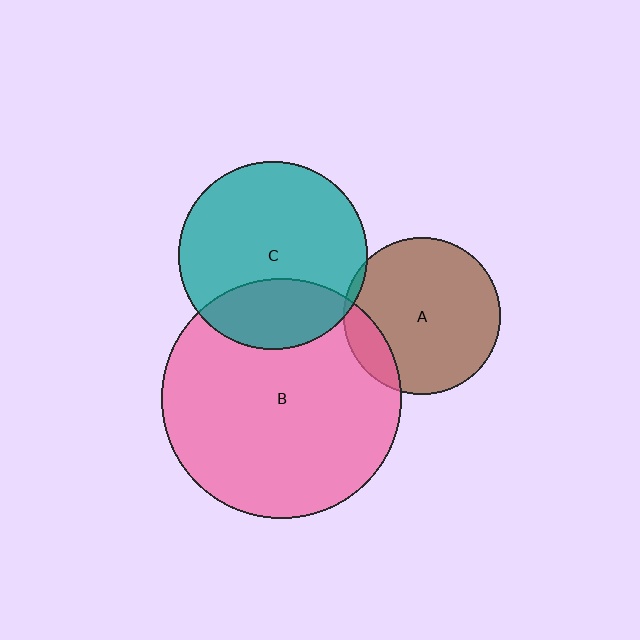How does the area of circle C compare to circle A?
Approximately 1.4 times.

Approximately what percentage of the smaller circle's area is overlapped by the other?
Approximately 30%.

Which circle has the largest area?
Circle B (pink).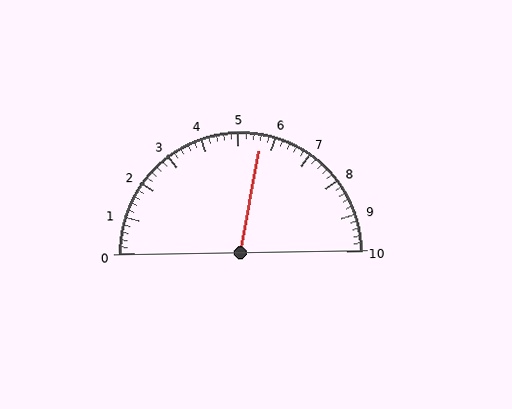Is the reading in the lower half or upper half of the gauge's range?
The reading is in the upper half of the range (0 to 10).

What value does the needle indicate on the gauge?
The needle indicates approximately 5.6.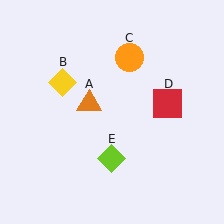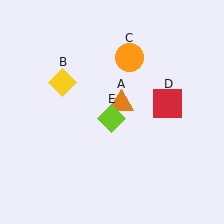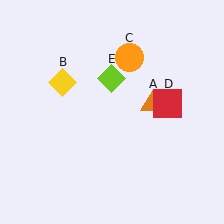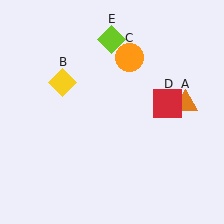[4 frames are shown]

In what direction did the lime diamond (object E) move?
The lime diamond (object E) moved up.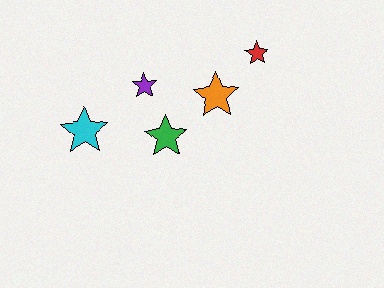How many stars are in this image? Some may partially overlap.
There are 5 stars.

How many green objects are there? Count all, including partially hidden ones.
There is 1 green object.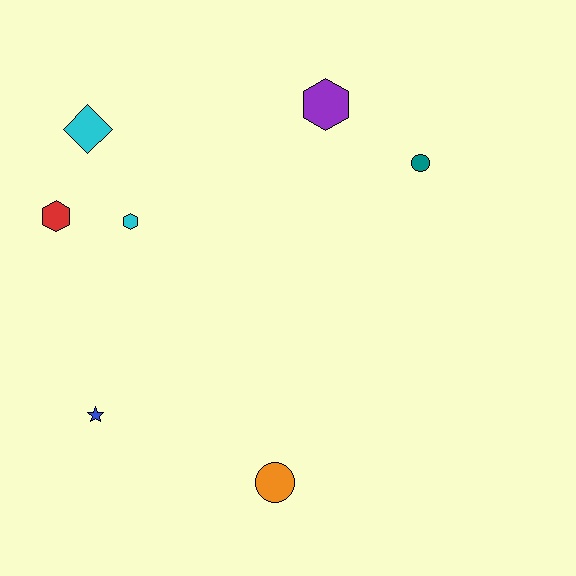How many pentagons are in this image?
There are no pentagons.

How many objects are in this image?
There are 7 objects.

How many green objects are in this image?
There are no green objects.